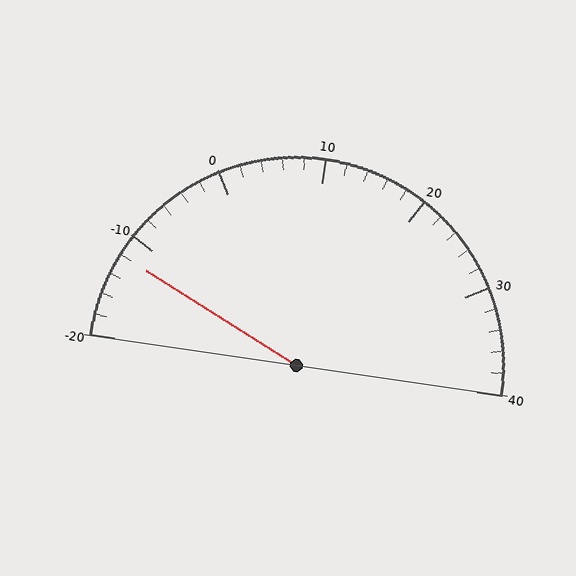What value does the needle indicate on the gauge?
The needle indicates approximately -12.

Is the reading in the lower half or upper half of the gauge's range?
The reading is in the lower half of the range (-20 to 40).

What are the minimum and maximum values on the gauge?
The gauge ranges from -20 to 40.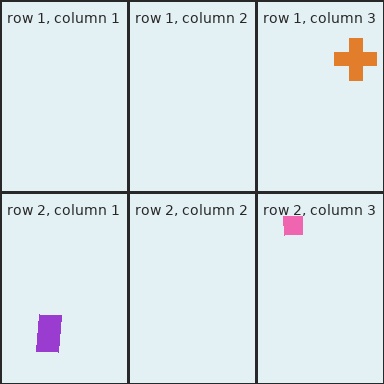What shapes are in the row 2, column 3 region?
The pink square.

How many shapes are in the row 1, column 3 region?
1.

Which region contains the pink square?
The row 2, column 3 region.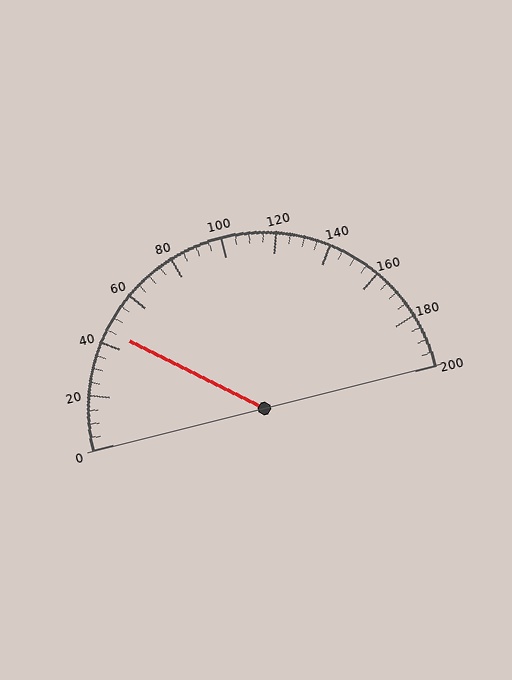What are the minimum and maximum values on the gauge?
The gauge ranges from 0 to 200.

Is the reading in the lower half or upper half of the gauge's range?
The reading is in the lower half of the range (0 to 200).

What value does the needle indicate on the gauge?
The needle indicates approximately 45.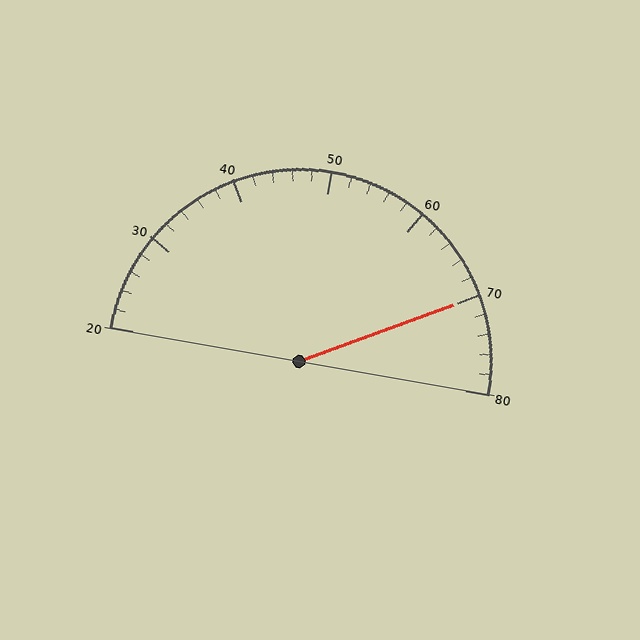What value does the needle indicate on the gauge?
The needle indicates approximately 70.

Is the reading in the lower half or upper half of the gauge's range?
The reading is in the upper half of the range (20 to 80).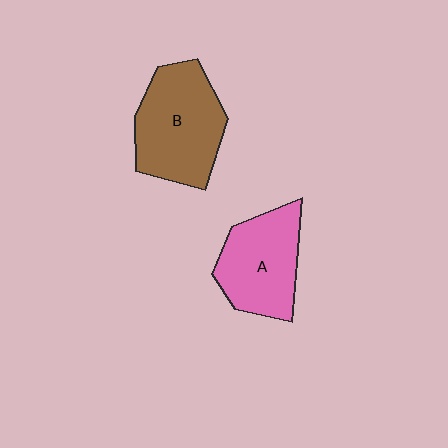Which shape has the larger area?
Shape B (brown).